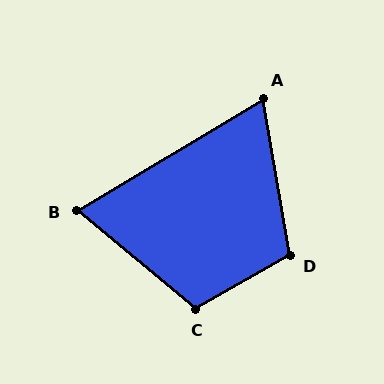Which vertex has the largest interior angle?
C, at approximately 111 degrees.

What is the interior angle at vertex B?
Approximately 70 degrees (acute).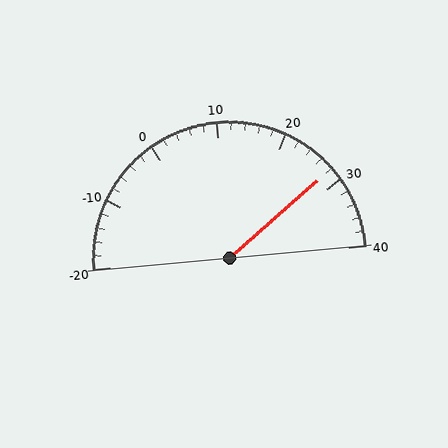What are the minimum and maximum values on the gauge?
The gauge ranges from -20 to 40.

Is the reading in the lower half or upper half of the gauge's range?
The reading is in the upper half of the range (-20 to 40).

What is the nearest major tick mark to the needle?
The nearest major tick mark is 30.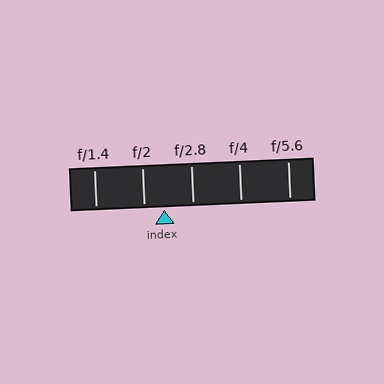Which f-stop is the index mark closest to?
The index mark is closest to f/2.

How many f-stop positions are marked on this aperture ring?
There are 5 f-stop positions marked.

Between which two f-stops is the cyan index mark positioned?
The index mark is between f/2 and f/2.8.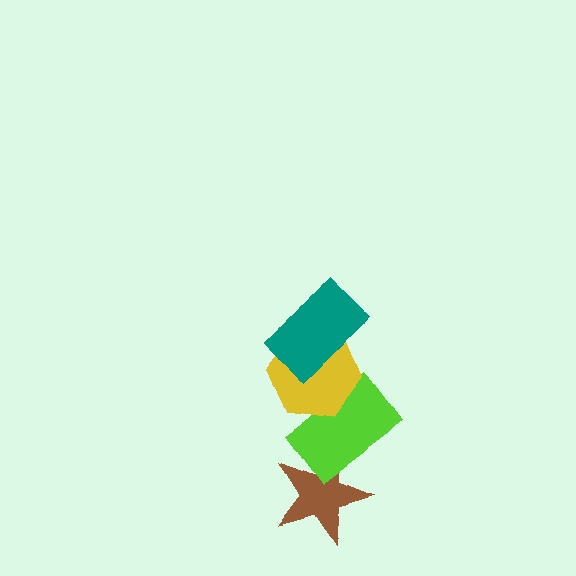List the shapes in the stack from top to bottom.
From top to bottom: the teal rectangle, the yellow hexagon, the lime rectangle, the brown star.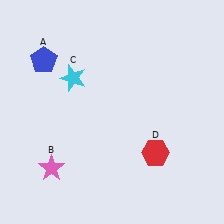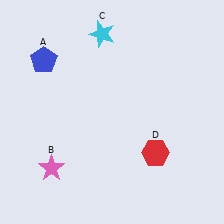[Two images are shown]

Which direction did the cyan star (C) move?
The cyan star (C) moved up.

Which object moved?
The cyan star (C) moved up.